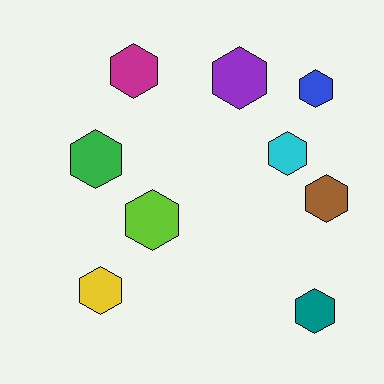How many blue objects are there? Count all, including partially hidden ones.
There is 1 blue object.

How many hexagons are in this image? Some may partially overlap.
There are 9 hexagons.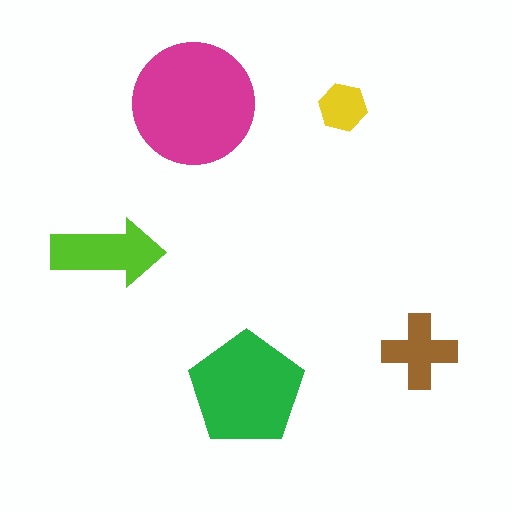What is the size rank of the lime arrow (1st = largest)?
3rd.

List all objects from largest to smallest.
The magenta circle, the green pentagon, the lime arrow, the brown cross, the yellow hexagon.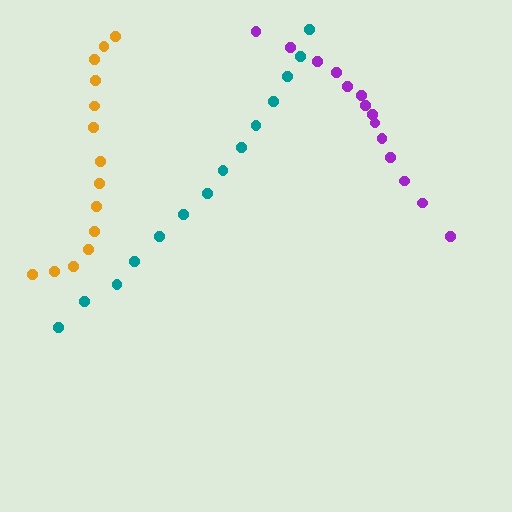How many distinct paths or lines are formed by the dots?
There are 3 distinct paths.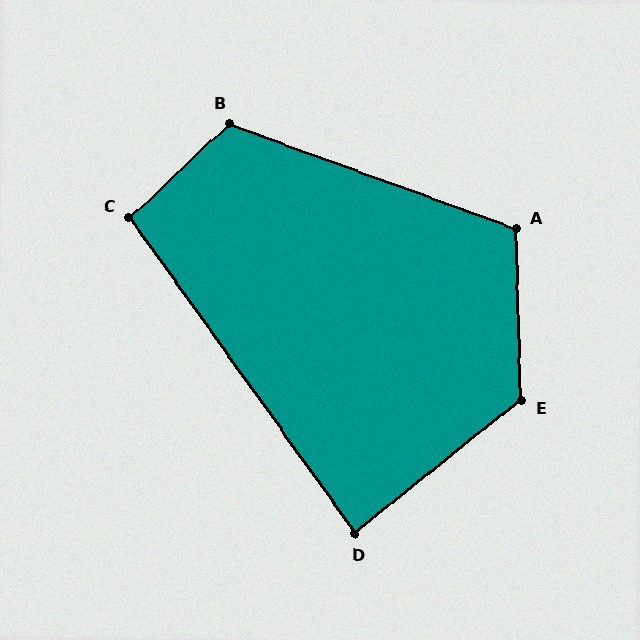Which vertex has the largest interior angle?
E, at approximately 127 degrees.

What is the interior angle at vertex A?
Approximately 112 degrees (obtuse).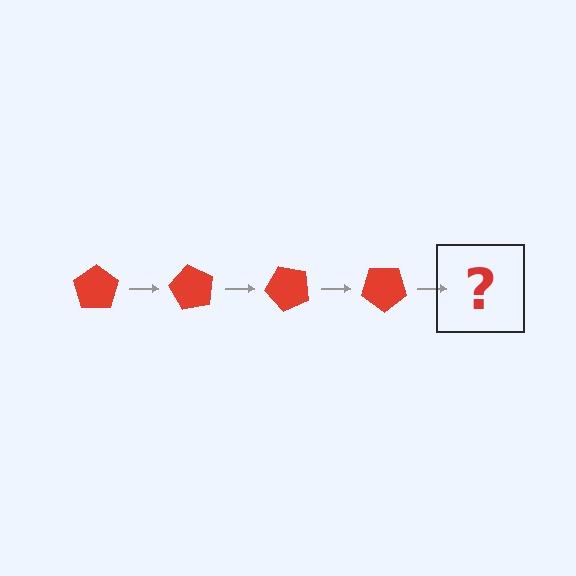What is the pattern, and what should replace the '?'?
The pattern is that the pentagon rotates 60 degrees each step. The '?' should be a red pentagon rotated 240 degrees.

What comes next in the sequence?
The next element should be a red pentagon rotated 240 degrees.